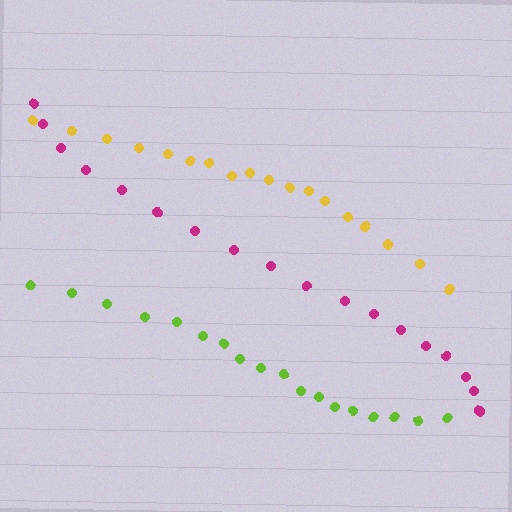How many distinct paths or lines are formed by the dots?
There are 3 distinct paths.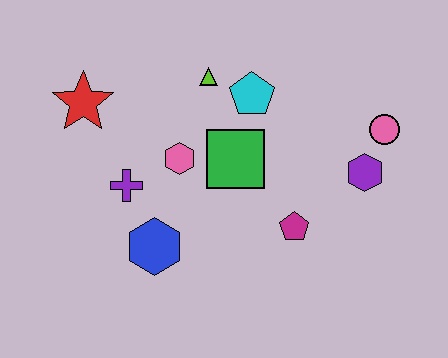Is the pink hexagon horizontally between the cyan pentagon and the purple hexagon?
No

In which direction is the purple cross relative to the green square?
The purple cross is to the left of the green square.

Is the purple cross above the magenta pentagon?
Yes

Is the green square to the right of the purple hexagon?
No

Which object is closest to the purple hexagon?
The pink circle is closest to the purple hexagon.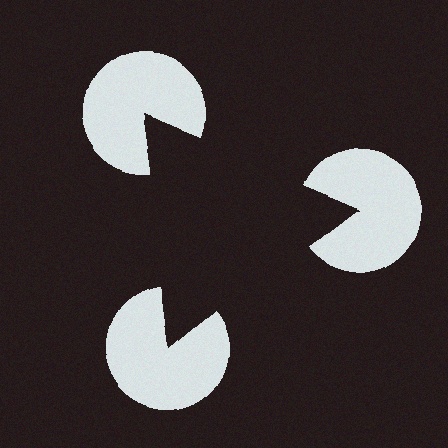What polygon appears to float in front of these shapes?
An illusory triangle — its edges are inferred from the aligned wedge cuts in the pac-man discs, not physically drawn.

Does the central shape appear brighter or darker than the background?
It typically appears slightly darker than the background, even though no actual brightness change is drawn.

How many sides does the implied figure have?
3 sides.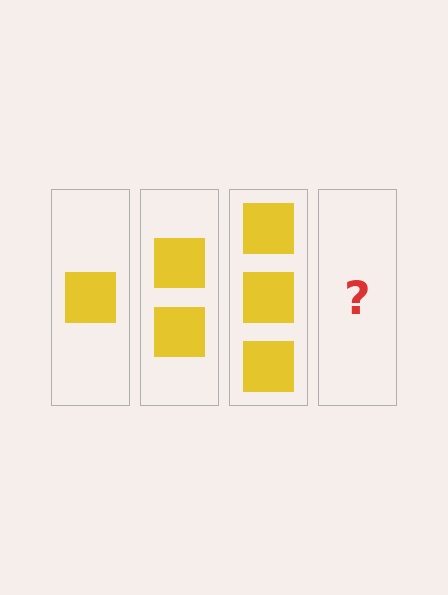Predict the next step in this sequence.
The next step is 4 squares.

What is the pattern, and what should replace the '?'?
The pattern is that each step adds one more square. The '?' should be 4 squares.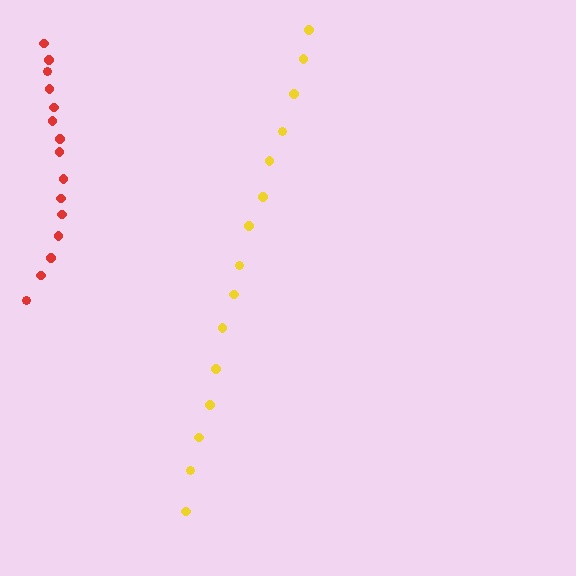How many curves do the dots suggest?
There are 2 distinct paths.